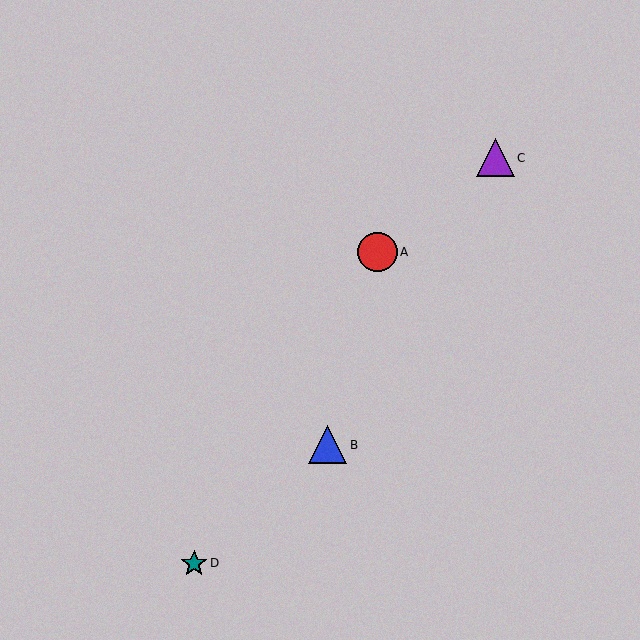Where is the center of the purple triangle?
The center of the purple triangle is at (495, 158).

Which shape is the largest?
The red circle (labeled A) is the largest.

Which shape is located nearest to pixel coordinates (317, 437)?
The blue triangle (labeled B) at (328, 445) is nearest to that location.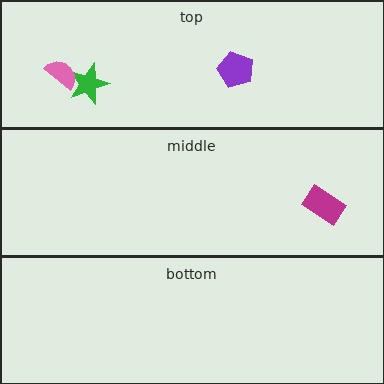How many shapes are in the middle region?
1.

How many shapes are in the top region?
3.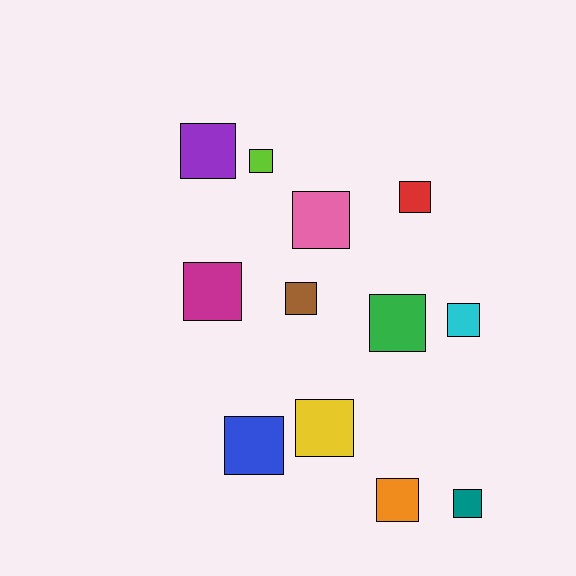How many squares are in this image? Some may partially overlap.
There are 12 squares.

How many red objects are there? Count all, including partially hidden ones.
There is 1 red object.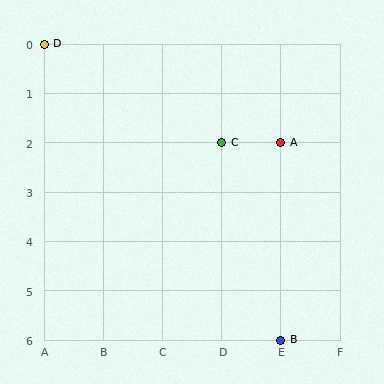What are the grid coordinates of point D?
Point D is at grid coordinates (A, 0).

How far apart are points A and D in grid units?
Points A and D are 4 columns and 2 rows apart (about 4.5 grid units diagonally).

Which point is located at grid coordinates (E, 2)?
Point A is at (E, 2).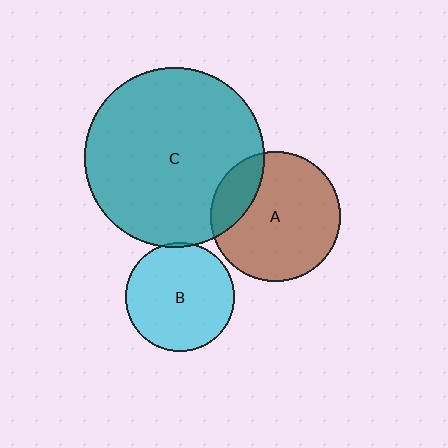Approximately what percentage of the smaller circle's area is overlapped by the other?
Approximately 20%.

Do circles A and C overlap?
Yes.